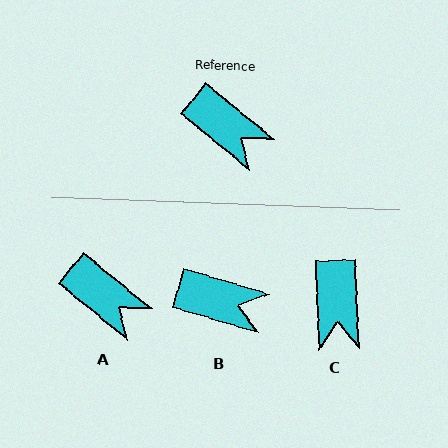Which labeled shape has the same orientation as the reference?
A.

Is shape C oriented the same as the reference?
No, it is off by about 48 degrees.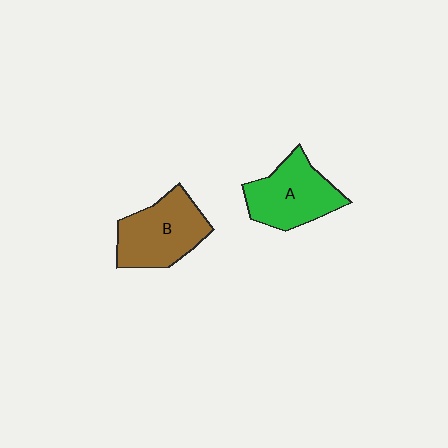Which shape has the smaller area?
Shape A (green).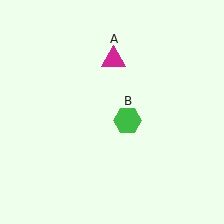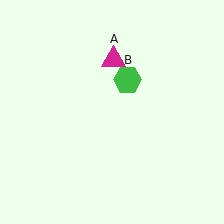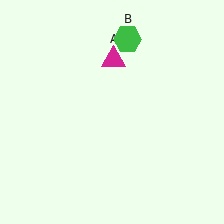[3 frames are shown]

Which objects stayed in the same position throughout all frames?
Magenta triangle (object A) remained stationary.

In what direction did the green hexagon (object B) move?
The green hexagon (object B) moved up.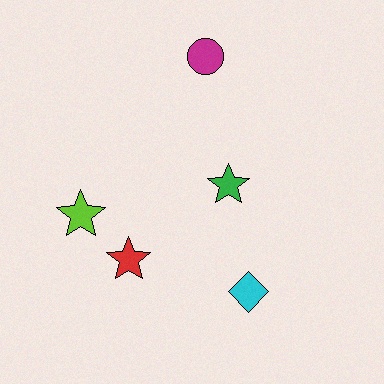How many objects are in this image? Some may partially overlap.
There are 5 objects.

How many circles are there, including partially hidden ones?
There is 1 circle.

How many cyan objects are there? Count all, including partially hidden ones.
There is 1 cyan object.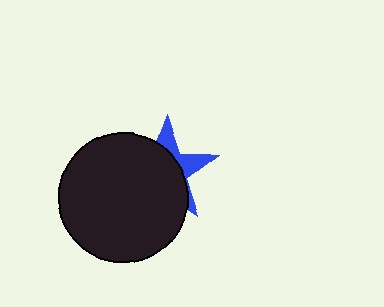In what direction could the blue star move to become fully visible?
The blue star could move toward the upper-right. That would shift it out from behind the black circle entirely.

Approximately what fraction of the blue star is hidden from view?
Roughly 69% of the blue star is hidden behind the black circle.